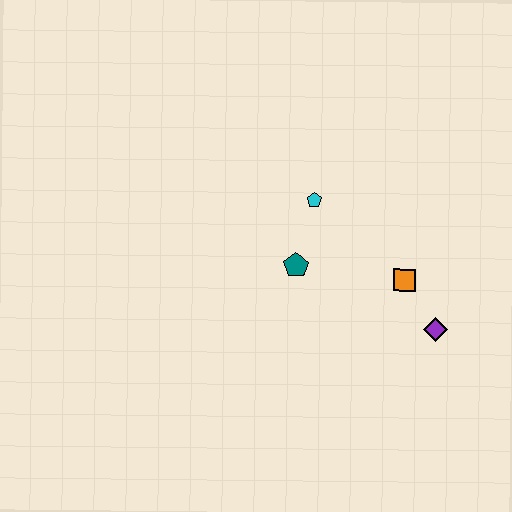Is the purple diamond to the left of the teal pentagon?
No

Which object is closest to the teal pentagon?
The cyan pentagon is closest to the teal pentagon.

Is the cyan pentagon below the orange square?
No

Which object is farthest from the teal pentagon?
The purple diamond is farthest from the teal pentagon.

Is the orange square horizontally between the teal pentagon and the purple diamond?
Yes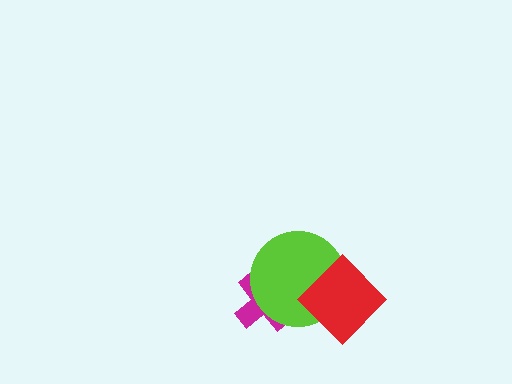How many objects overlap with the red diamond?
1 object overlaps with the red diamond.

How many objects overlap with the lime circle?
2 objects overlap with the lime circle.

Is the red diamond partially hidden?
No, no other shape covers it.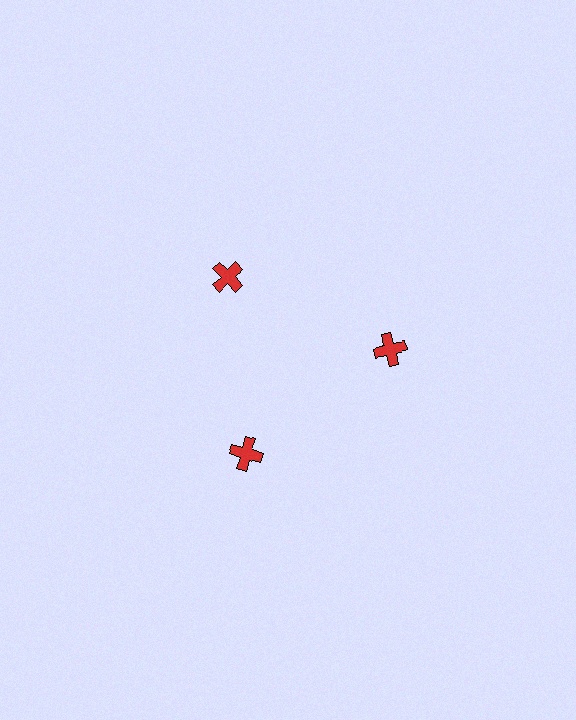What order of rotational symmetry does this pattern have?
This pattern has 3-fold rotational symmetry.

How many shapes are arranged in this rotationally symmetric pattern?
There are 3 shapes, arranged in 3 groups of 1.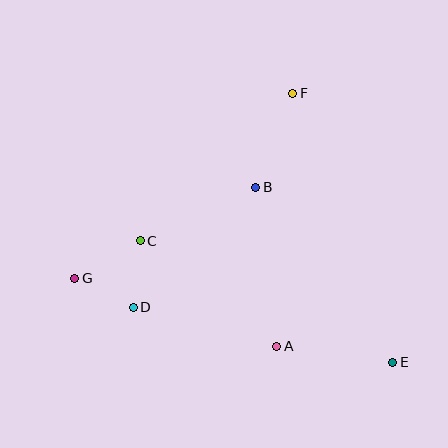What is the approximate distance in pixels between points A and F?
The distance between A and F is approximately 253 pixels.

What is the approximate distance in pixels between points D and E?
The distance between D and E is approximately 265 pixels.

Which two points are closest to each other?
Points D and G are closest to each other.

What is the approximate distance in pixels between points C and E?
The distance between C and E is approximately 280 pixels.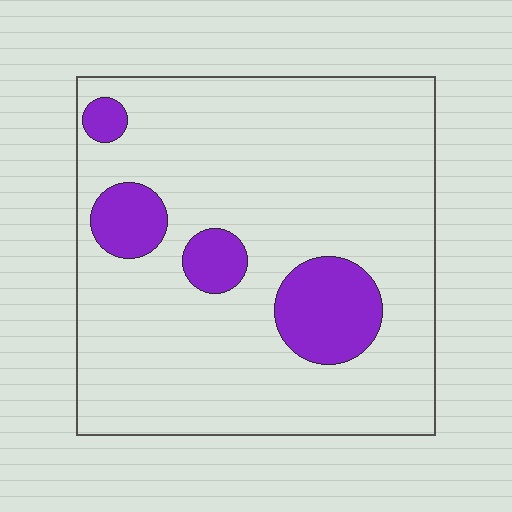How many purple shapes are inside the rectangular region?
4.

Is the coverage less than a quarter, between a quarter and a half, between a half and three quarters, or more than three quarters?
Less than a quarter.